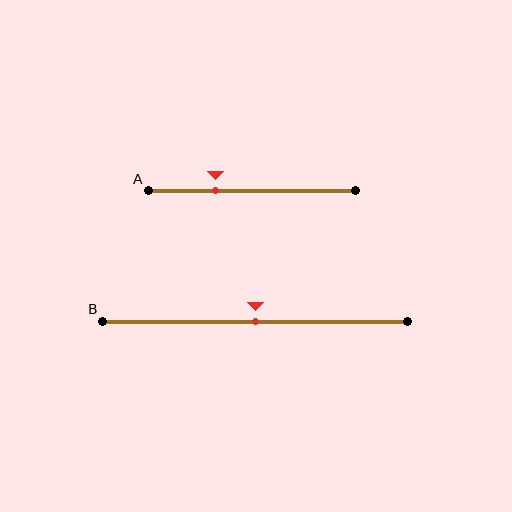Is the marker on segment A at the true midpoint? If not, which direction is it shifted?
No, the marker on segment A is shifted to the left by about 18% of the segment length.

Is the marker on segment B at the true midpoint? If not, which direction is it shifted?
Yes, the marker on segment B is at the true midpoint.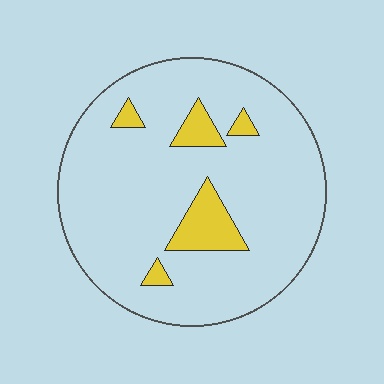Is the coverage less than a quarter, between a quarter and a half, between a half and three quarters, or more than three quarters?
Less than a quarter.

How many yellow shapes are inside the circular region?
5.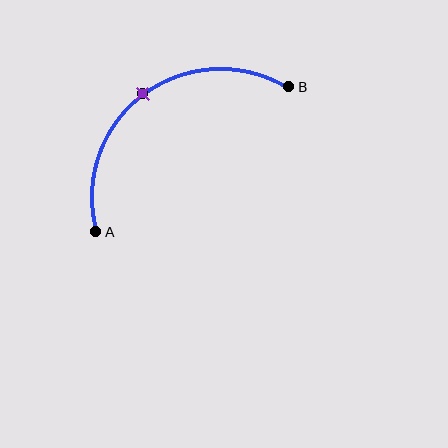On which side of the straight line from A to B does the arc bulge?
The arc bulges above and to the left of the straight line connecting A and B.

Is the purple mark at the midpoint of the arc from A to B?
Yes. The purple mark lies on the arc at equal arc-length from both A and B — it is the arc midpoint.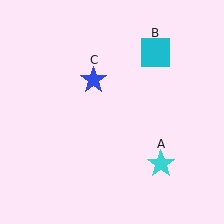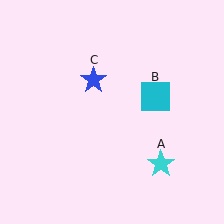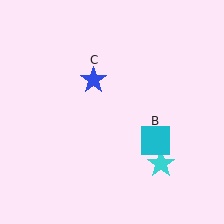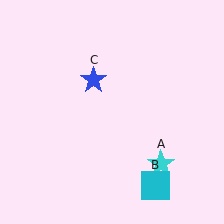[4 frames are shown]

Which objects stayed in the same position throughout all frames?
Cyan star (object A) and blue star (object C) remained stationary.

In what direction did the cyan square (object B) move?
The cyan square (object B) moved down.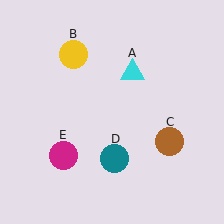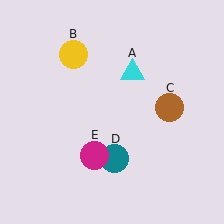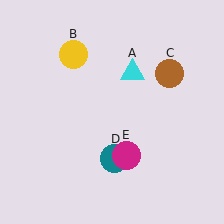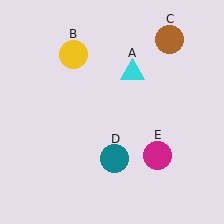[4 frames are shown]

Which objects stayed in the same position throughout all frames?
Cyan triangle (object A) and yellow circle (object B) and teal circle (object D) remained stationary.